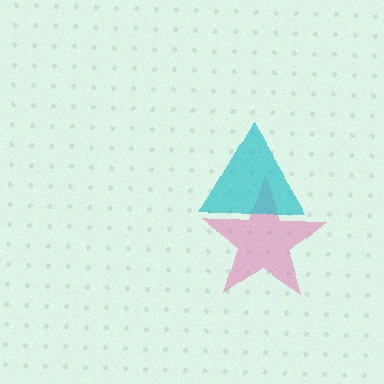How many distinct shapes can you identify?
There are 2 distinct shapes: a pink star, a cyan triangle.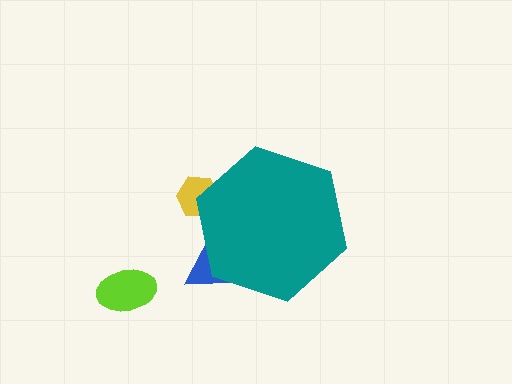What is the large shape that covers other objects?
A teal hexagon.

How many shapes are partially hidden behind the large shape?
2 shapes are partially hidden.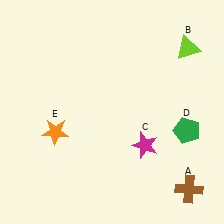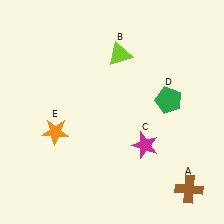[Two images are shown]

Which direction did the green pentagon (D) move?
The green pentagon (D) moved up.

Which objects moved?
The objects that moved are: the lime triangle (B), the green pentagon (D).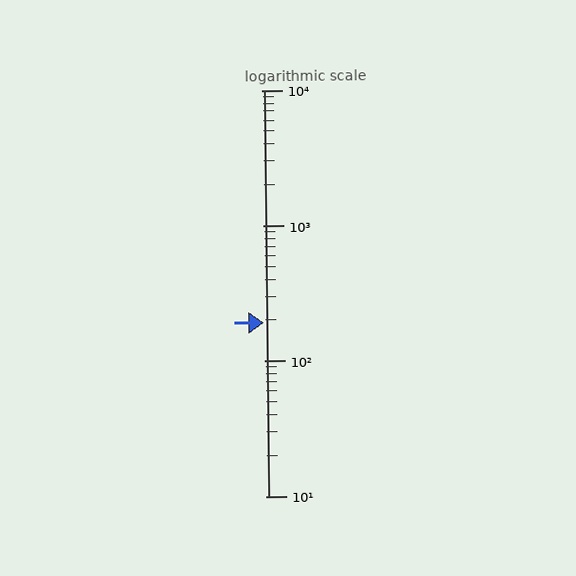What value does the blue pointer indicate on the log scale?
The pointer indicates approximately 190.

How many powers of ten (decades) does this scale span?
The scale spans 3 decades, from 10 to 10000.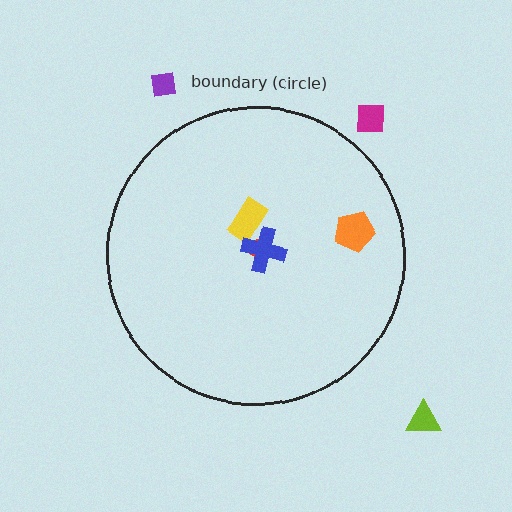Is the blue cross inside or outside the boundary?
Inside.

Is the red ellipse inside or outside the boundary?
Inside.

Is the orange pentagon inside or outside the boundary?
Inside.